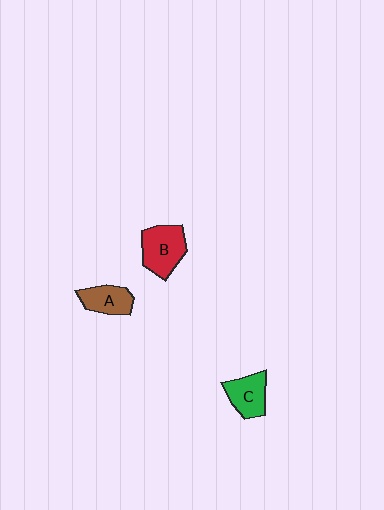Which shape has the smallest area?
Shape A (brown).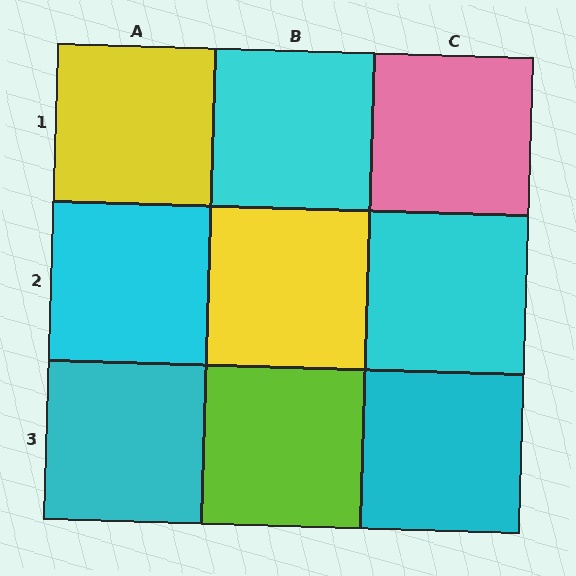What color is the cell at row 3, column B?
Lime.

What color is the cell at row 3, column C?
Cyan.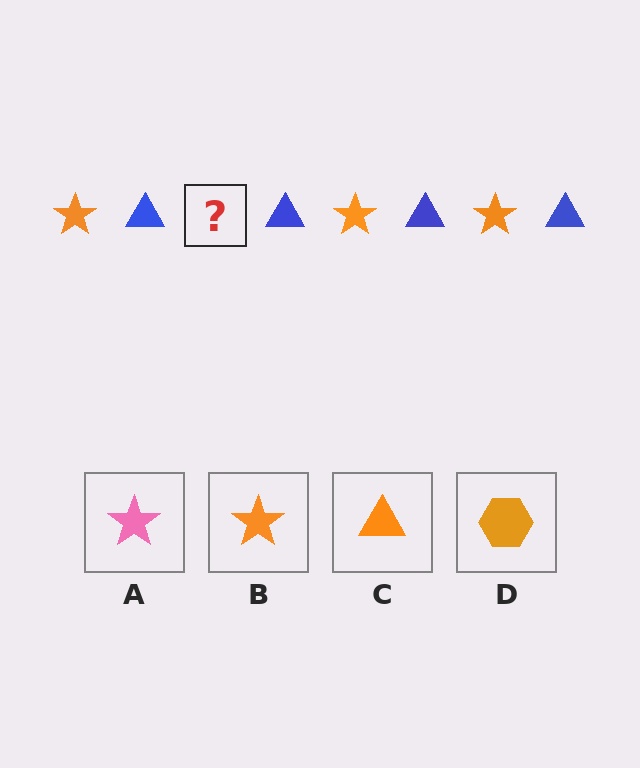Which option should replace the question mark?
Option B.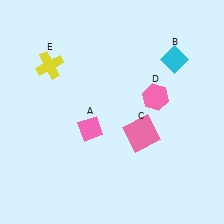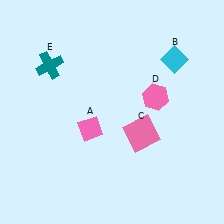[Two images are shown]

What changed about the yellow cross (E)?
In Image 1, E is yellow. In Image 2, it changed to teal.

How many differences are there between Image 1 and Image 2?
There is 1 difference between the two images.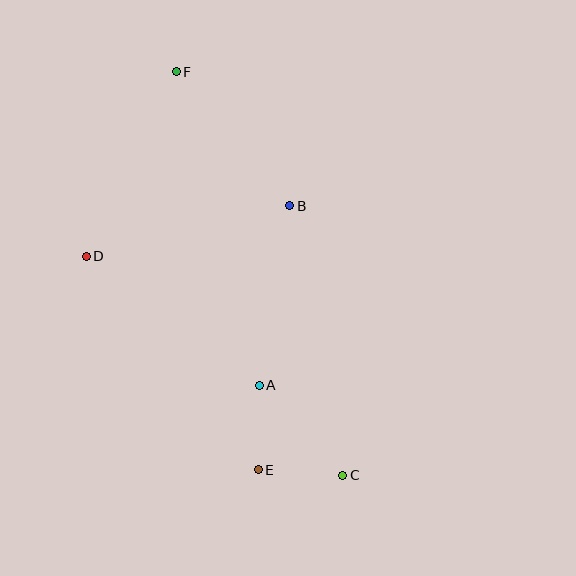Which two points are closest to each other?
Points A and E are closest to each other.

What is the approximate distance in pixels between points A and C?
The distance between A and C is approximately 123 pixels.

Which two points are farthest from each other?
Points C and F are farthest from each other.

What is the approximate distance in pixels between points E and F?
The distance between E and F is approximately 406 pixels.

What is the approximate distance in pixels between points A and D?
The distance between A and D is approximately 215 pixels.